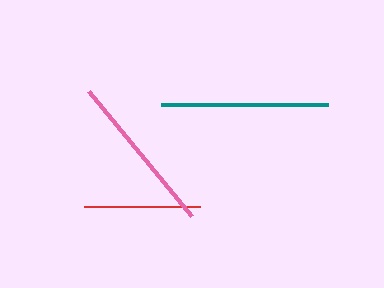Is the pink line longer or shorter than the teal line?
The teal line is longer than the pink line.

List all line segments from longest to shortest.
From longest to shortest: teal, pink, red.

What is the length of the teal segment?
The teal segment is approximately 167 pixels long.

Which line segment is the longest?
The teal line is the longest at approximately 167 pixels.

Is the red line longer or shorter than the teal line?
The teal line is longer than the red line.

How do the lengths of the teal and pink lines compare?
The teal and pink lines are approximately the same length.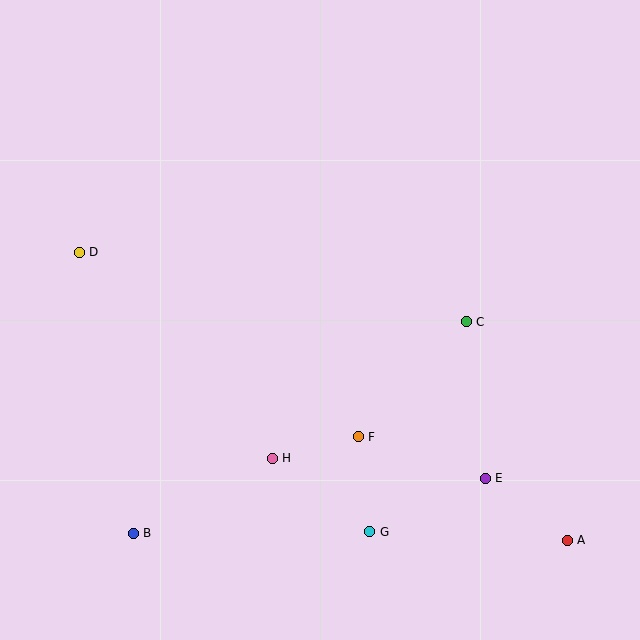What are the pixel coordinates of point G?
Point G is at (370, 532).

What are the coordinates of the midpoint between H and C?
The midpoint between H and C is at (369, 390).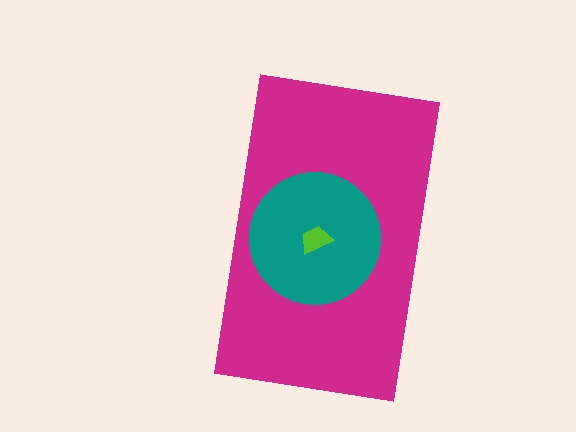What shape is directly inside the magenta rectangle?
The teal circle.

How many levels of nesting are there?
3.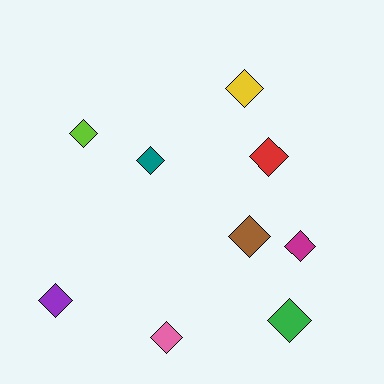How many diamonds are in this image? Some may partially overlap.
There are 9 diamonds.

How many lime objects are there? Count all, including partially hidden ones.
There is 1 lime object.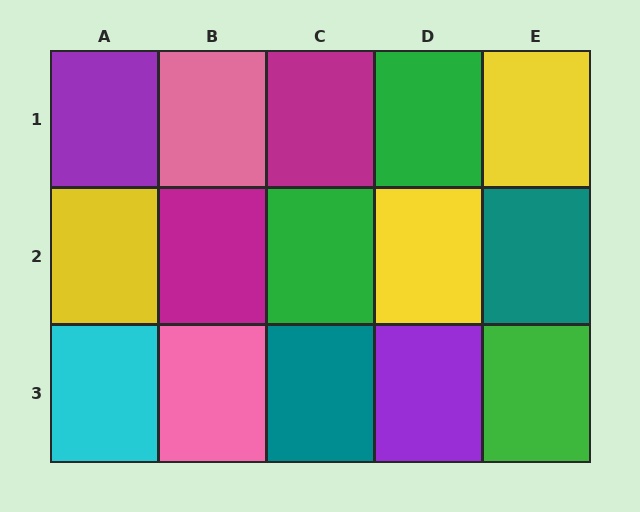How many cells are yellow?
3 cells are yellow.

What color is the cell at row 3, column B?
Pink.